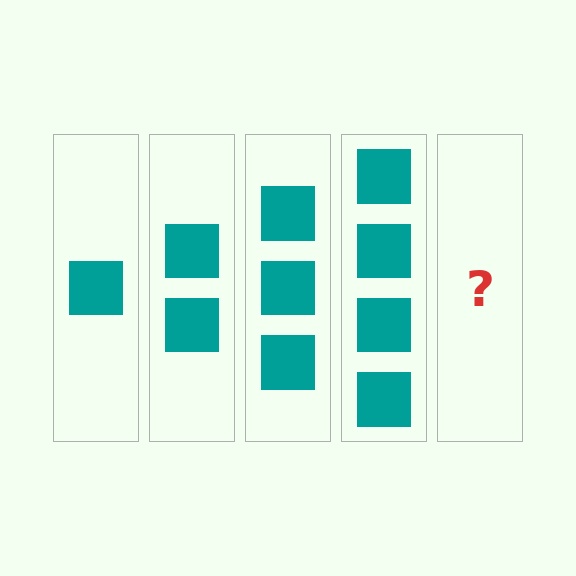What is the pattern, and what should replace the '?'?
The pattern is that each step adds one more square. The '?' should be 5 squares.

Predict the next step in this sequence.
The next step is 5 squares.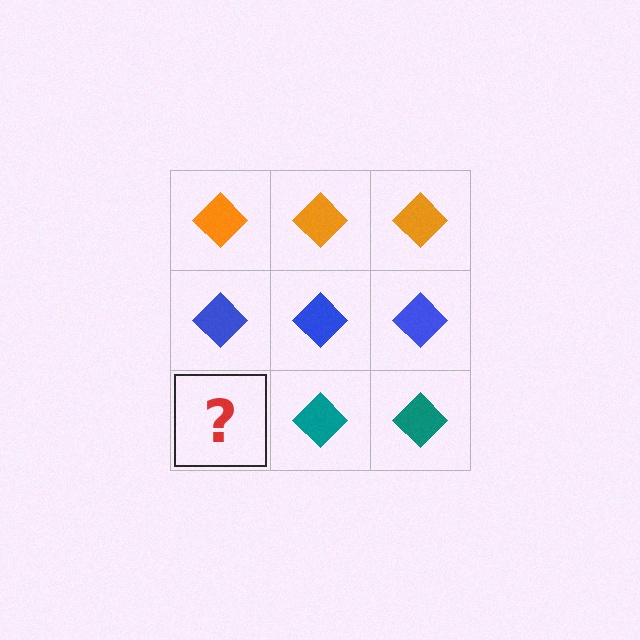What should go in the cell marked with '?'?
The missing cell should contain a teal diamond.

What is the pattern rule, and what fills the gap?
The rule is that each row has a consistent color. The gap should be filled with a teal diamond.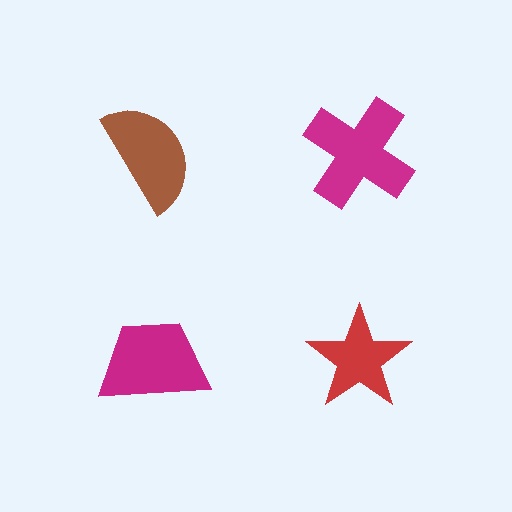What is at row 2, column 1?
A magenta trapezoid.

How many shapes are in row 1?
2 shapes.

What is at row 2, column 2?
A red star.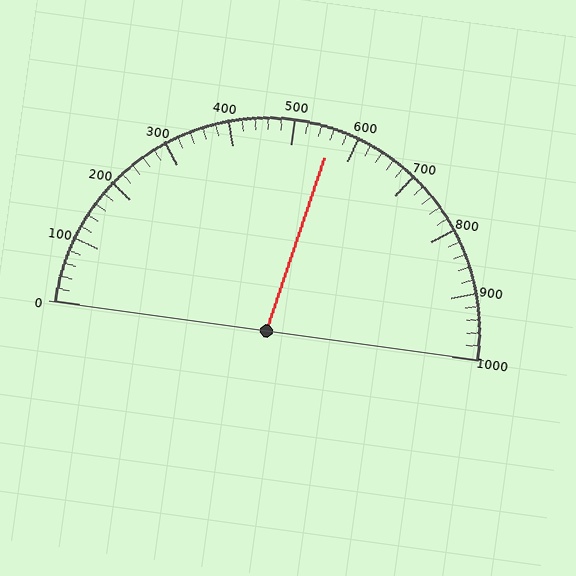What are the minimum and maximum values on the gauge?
The gauge ranges from 0 to 1000.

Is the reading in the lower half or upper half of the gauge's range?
The reading is in the upper half of the range (0 to 1000).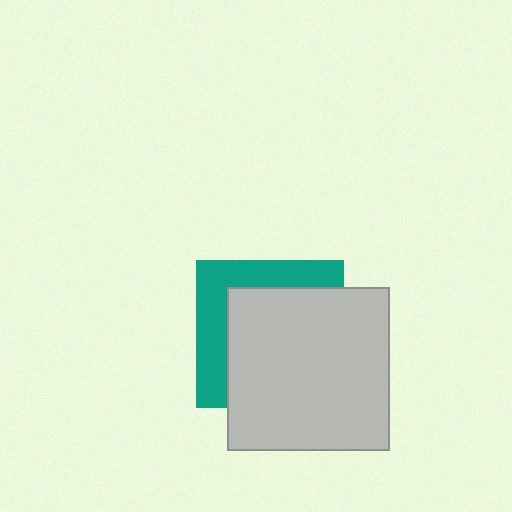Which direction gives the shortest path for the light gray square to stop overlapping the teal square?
Moving toward the lower-right gives the shortest separation.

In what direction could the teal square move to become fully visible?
The teal square could move toward the upper-left. That would shift it out from behind the light gray square entirely.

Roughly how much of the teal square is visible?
A small part of it is visible (roughly 36%).